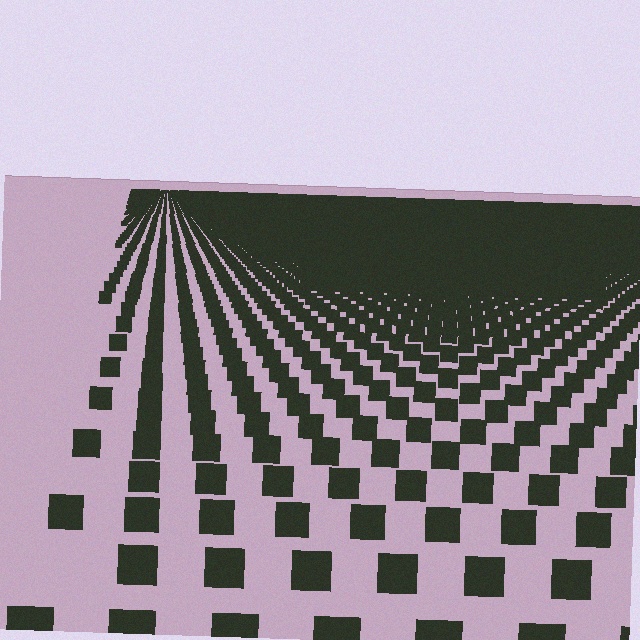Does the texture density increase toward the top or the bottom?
Density increases toward the top.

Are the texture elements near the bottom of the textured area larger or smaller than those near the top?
Larger. Near the bottom, elements are closer to the viewer and appear at a bigger on-screen size.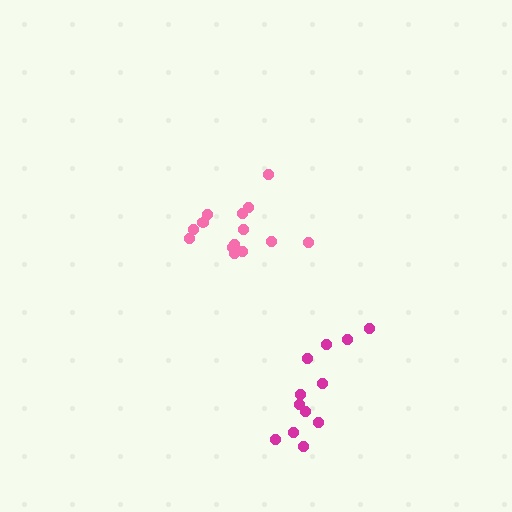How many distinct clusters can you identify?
There are 2 distinct clusters.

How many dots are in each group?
Group 1: 14 dots, Group 2: 12 dots (26 total).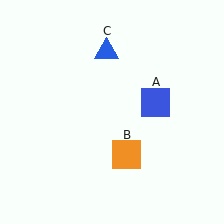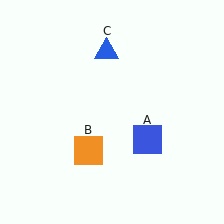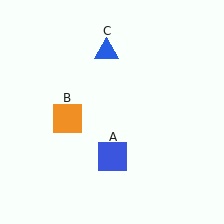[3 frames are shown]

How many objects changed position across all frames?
2 objects changed position: blue square (object A), orange square (object B).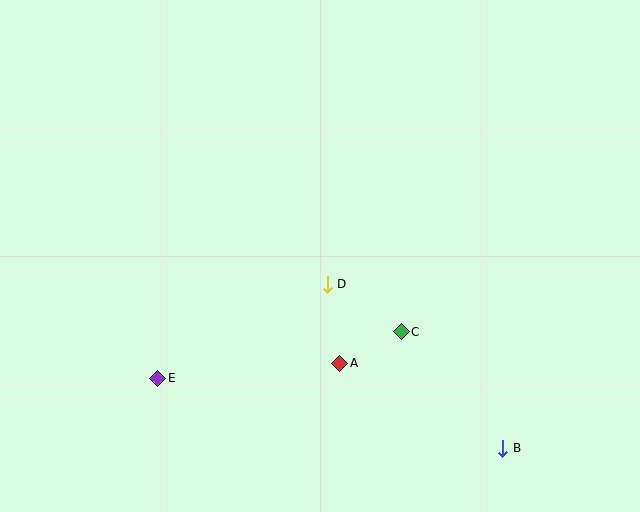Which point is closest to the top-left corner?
Point E is closest to the top-left corner.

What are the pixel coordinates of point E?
Point E is at (158, 378).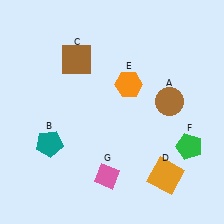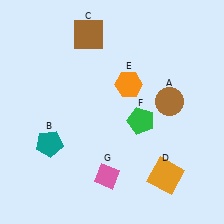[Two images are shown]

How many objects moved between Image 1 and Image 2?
2 objects moved between the two images.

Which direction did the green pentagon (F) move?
The green pentagon (F) moved left.